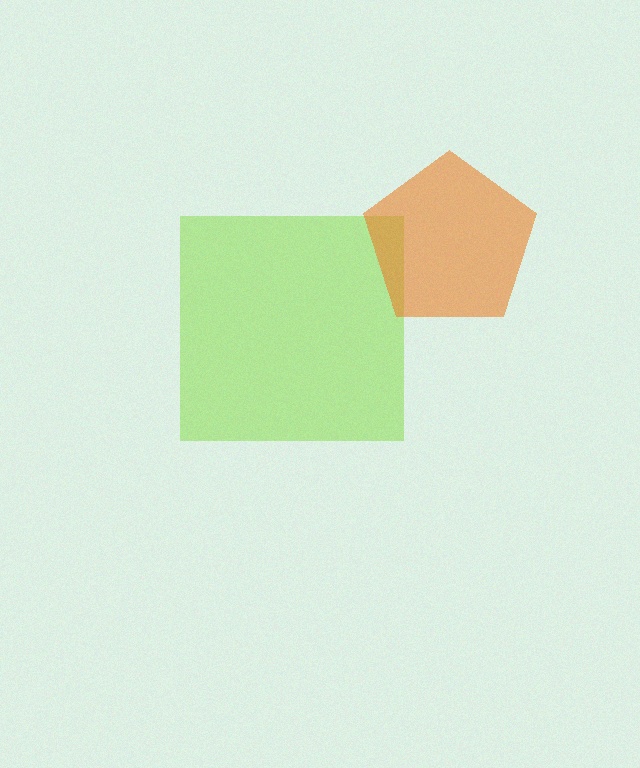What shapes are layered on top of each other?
The layered shapes are: a lime square, an orange pentagon.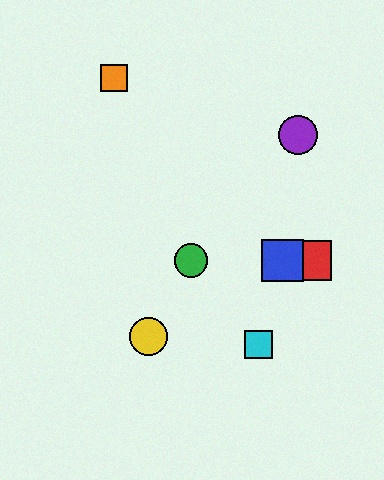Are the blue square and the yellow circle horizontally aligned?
No, the blue square is at y≈260 and the yellow circle is at y≈337.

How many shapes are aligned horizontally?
3 shapes (the red square, the blue square, the green circle) are aligned horizontally.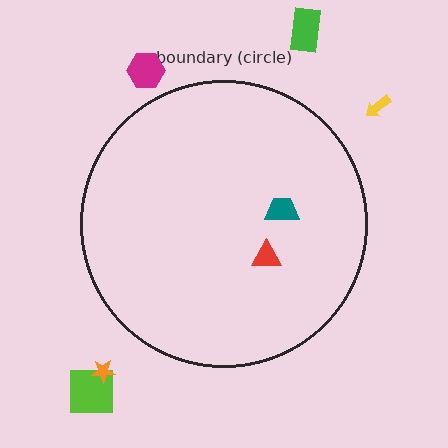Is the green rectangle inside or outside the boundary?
Outside.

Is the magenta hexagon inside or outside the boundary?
Outside.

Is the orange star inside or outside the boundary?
Outside.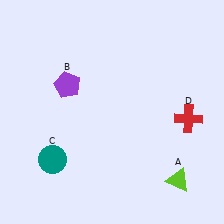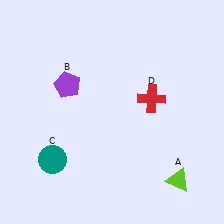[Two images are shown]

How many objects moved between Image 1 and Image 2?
1 object moved between the two images.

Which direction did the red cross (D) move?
The red cross (D) moved left.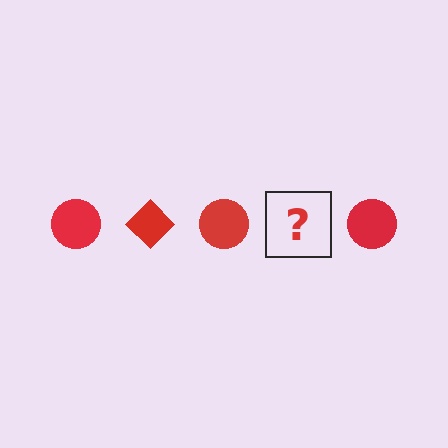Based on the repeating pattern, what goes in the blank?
The blank should be a red diamond.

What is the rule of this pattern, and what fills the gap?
The rule is that the pattern cycles through circle, diamond shapes in red. The gap should be filled with a red diamond.